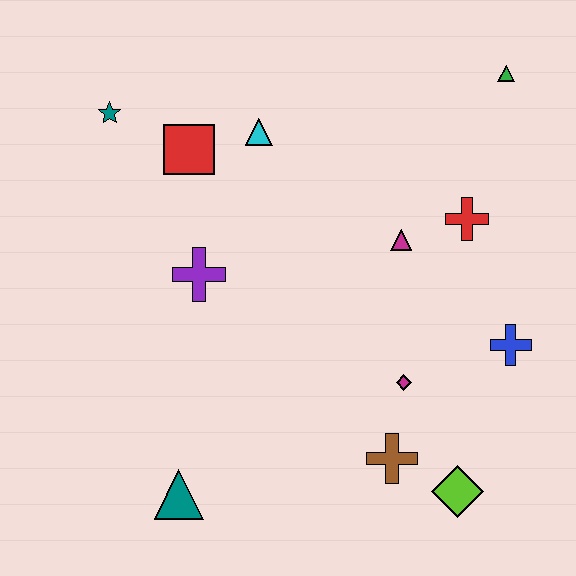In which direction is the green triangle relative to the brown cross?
The green triangle is above the brown cross.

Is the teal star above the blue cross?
Yes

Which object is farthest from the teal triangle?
The green triangle is farthest from the teal triangle.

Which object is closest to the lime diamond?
The brown cross is closest to the lime diamond.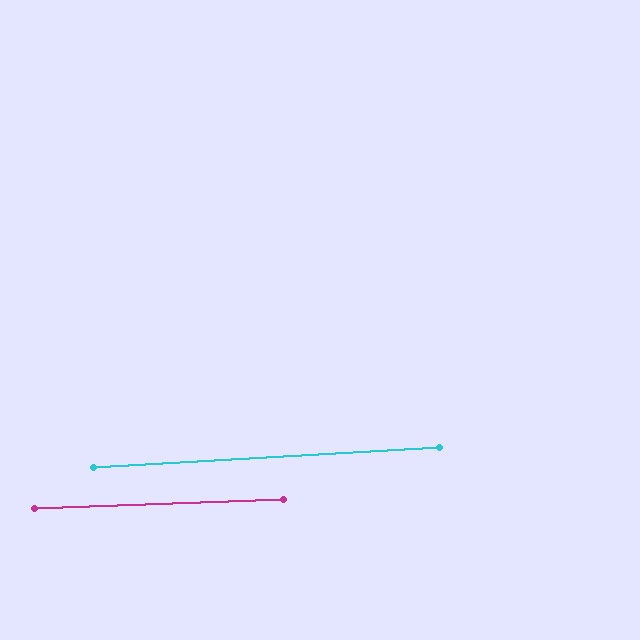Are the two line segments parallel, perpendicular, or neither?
Parallel — their directions differ by only 1.3°.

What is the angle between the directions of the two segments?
Approximately 1 degree.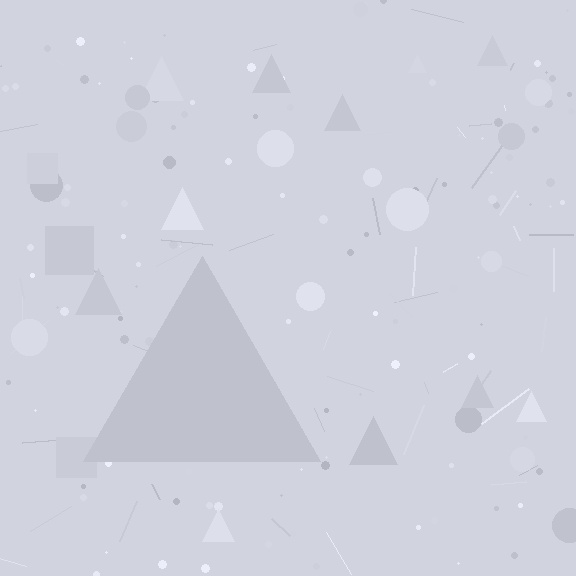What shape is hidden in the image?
A triangle is hidden in the image.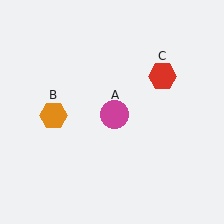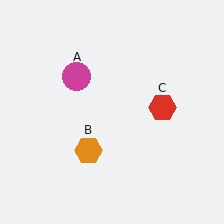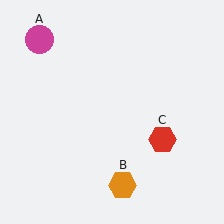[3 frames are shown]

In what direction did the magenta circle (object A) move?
The magenta circle (object A) moved up and to the left.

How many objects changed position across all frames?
3 objects changed position: magenta circle (object A), orange hexagon (object B), red hexagon (object C).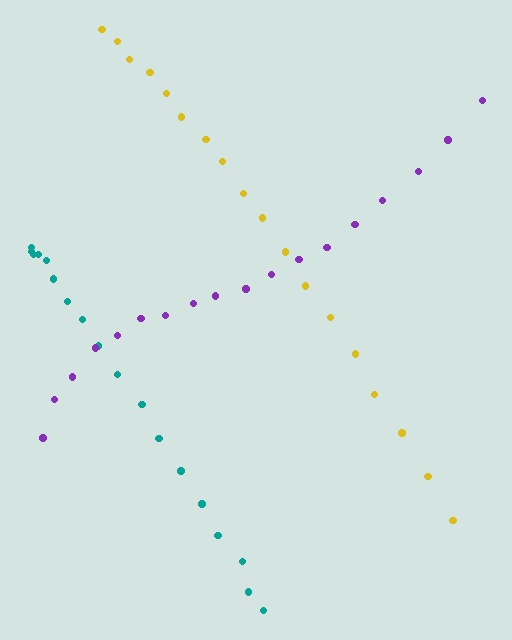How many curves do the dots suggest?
There are 3 distinct paths.